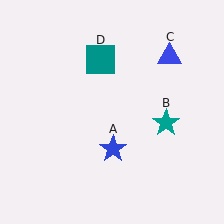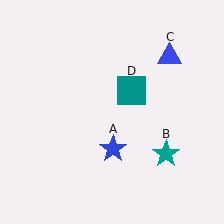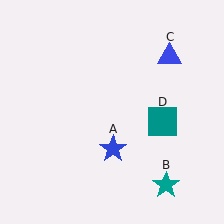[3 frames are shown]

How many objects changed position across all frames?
2 objects changed position: teal star (object B), teal square (object D).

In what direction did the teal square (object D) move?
The teal square (object D) moved down and to the right.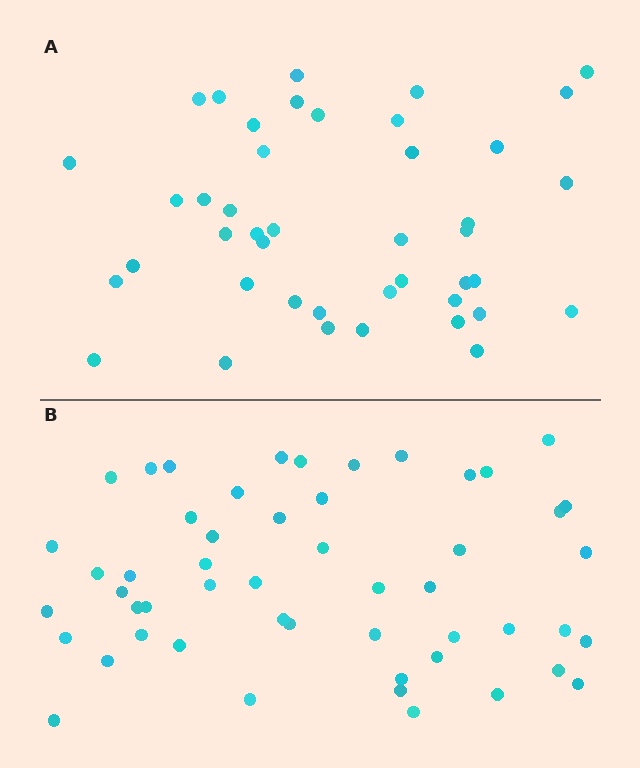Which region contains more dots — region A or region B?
Region B (the bottom region) has more dots.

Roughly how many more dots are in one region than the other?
Region B has roughly 8 or so more dots than region A.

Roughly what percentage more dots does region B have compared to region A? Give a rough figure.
About 20% more.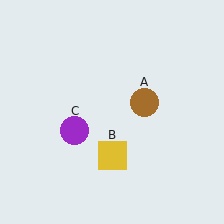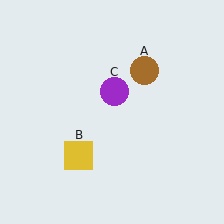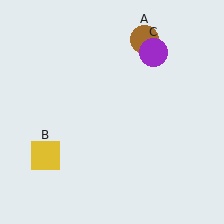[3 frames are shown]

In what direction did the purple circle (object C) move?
The purple circle (object C) moved up and to the right.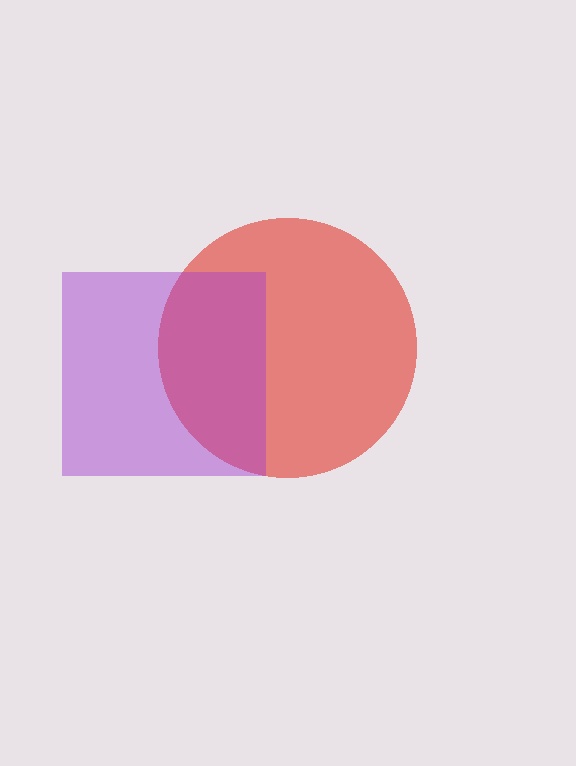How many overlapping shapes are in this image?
There are 2 overlapping shapes in the image.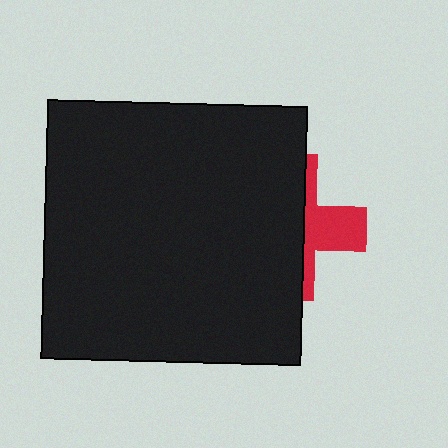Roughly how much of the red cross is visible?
A small part of it is visible (roughly 34%).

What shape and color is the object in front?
The object in front is a black square.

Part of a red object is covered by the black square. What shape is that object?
It is a cross.